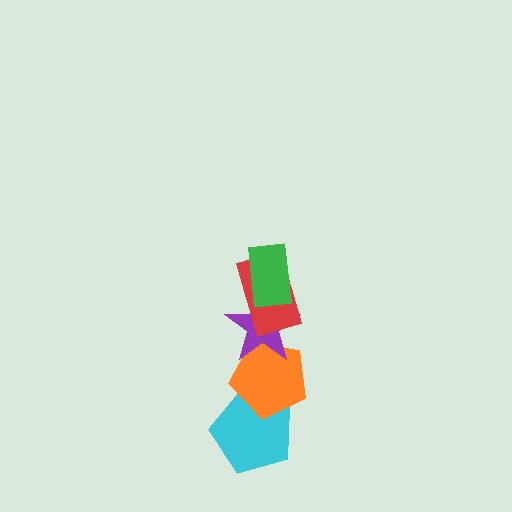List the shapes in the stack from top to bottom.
From top to bottom: the green rectangle, the red rectangle, the purple star, the orange pentagon, the cyan pentagon.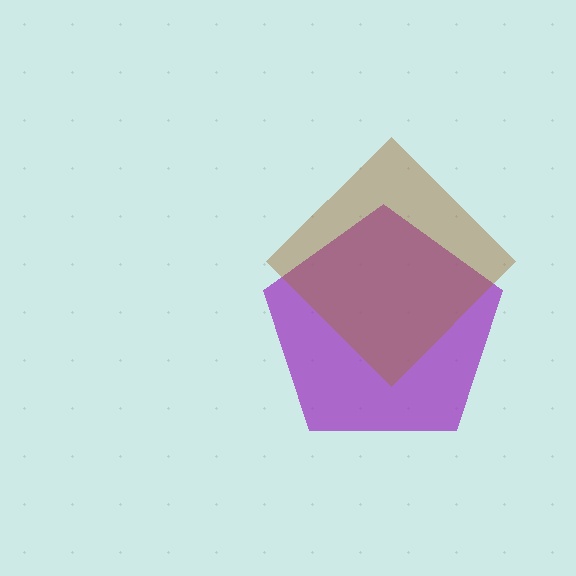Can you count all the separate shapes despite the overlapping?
Yes, there are 2 separate shapes.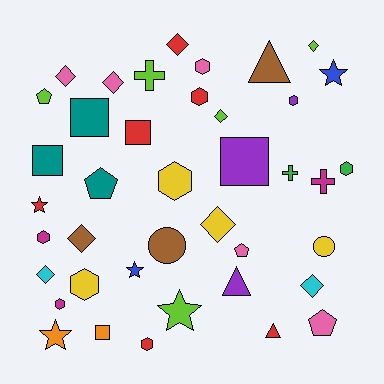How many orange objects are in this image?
There are 2 orange objects.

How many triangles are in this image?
There are 3 triangles.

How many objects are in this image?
There are 40 objects.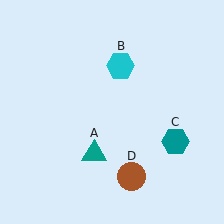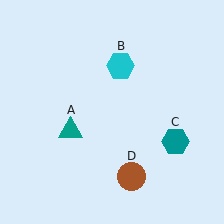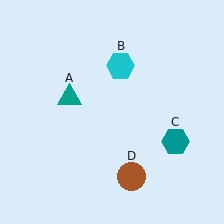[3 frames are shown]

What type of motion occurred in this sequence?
The teal triangle (object A) rotated clockwise around the center of the scene.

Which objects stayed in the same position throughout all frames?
Cyan hexagon (object B) and teal hexagon (object C) and brown circle (object D) remained stationary.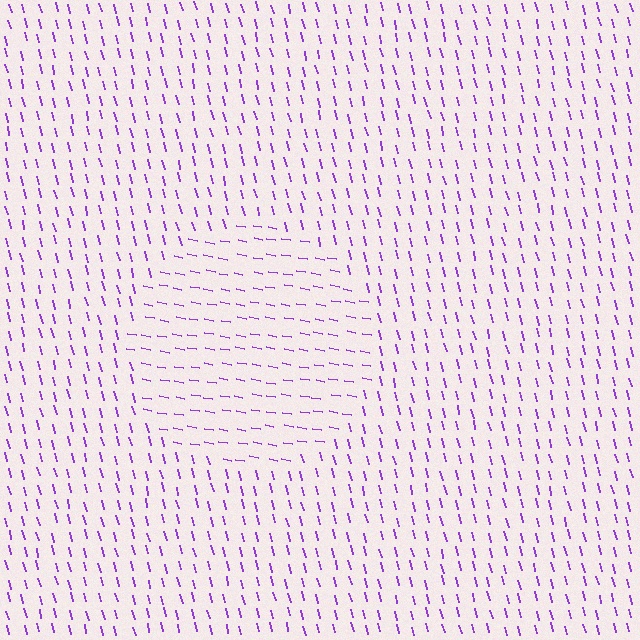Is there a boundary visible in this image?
Yes, there is a texture boundary formed by a change in line orientation.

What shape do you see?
I see a circle.